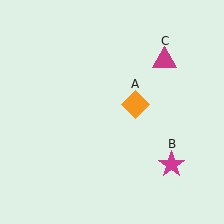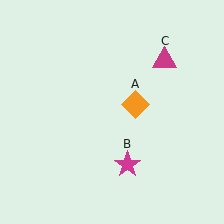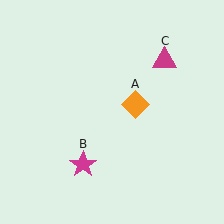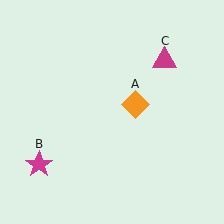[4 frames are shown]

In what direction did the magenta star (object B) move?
The magenta star (object B) moved left.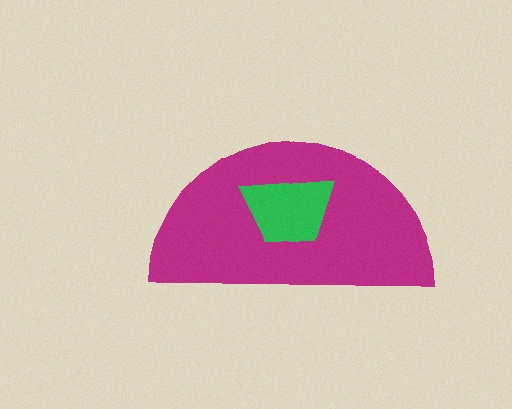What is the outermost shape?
The magenta semicircle.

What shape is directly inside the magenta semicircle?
The green trapezoid.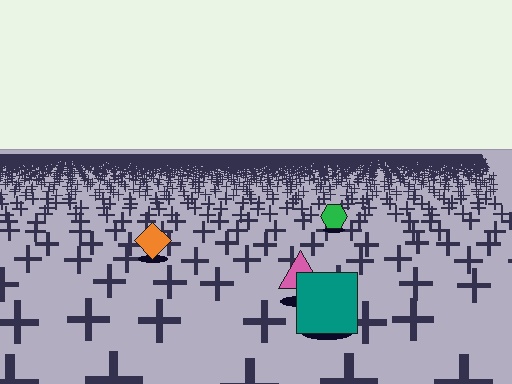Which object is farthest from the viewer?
The green hexagon is farthest from the viewer. It appears smaller and the ground texture around it is denser.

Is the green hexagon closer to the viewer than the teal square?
No. The teal square is closer — you can tell from the texture gradient: the ground texture is coarser near it.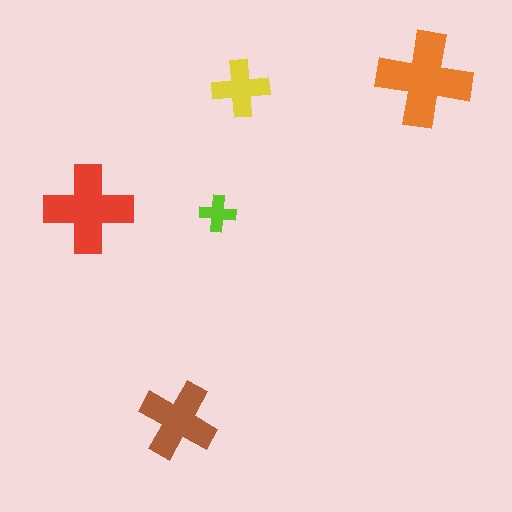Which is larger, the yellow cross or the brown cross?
The brown one.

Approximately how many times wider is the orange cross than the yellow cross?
About 1.5 times wider.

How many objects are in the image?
There are 5 objects in the image.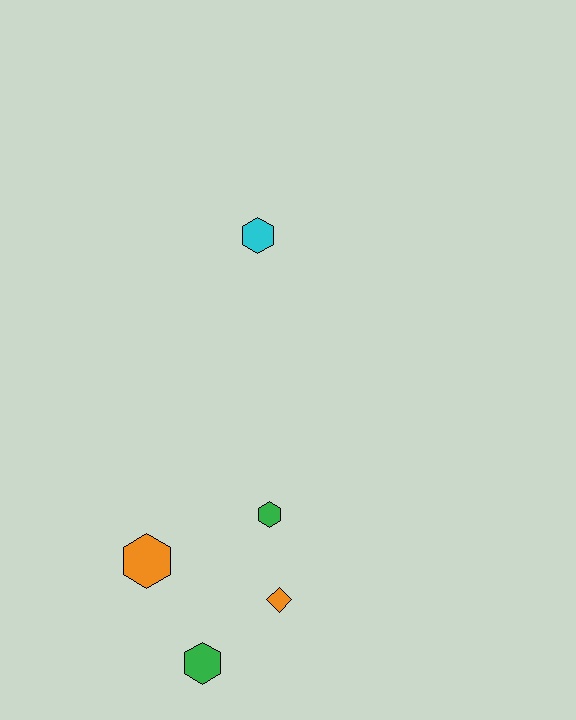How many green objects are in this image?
There are 2 green objects.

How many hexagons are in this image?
There are 4 hexagons.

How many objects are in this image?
There are 5 objects.